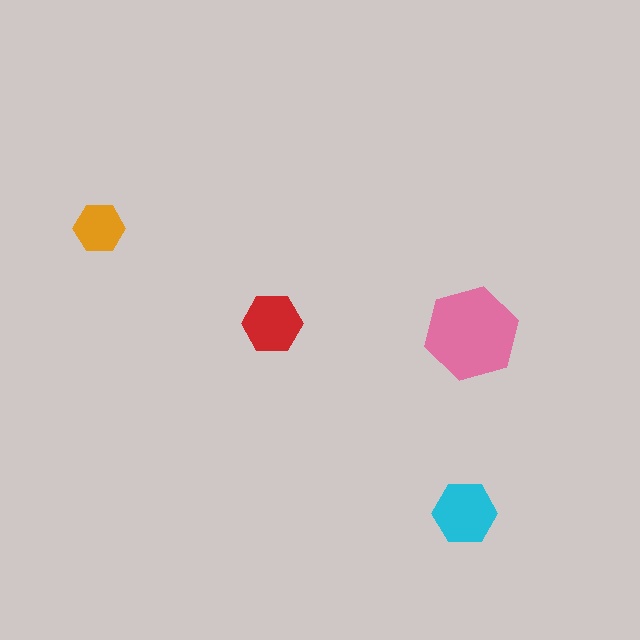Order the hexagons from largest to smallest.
the pink one, the cyan one, the red one, the orange one.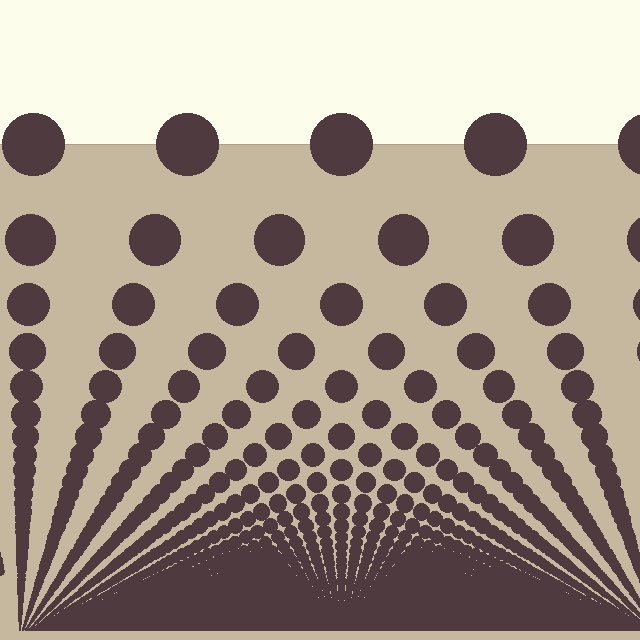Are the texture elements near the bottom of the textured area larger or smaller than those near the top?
Smaller. The gradient is inverted — elements near the bottom are smaller and denser.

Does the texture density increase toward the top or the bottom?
Density increases toward the bottom.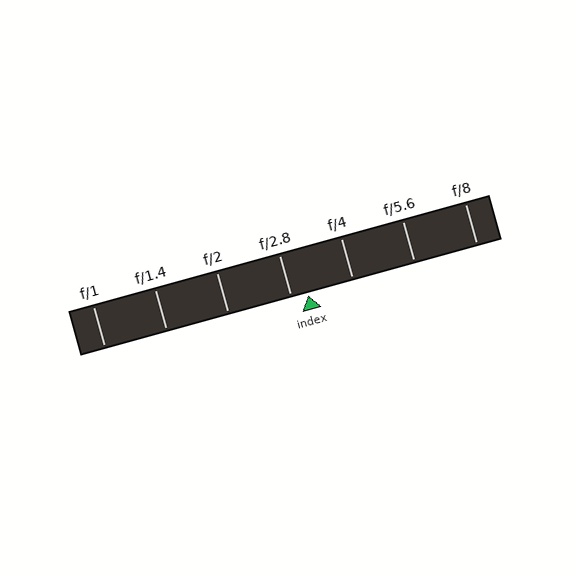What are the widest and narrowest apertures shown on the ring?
The widest aperture shown is f/1 and the narrowest is f/8.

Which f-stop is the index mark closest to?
The index mark is closest to f/2.8.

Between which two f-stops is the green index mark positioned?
The index mark is between f/2.8 and f/4.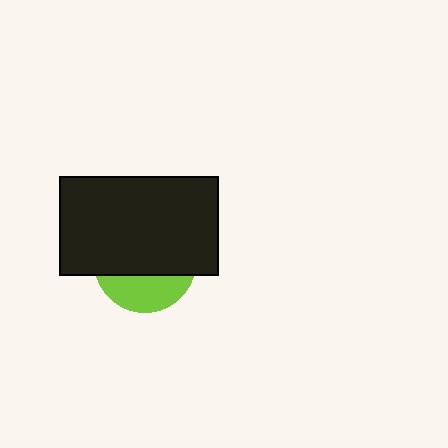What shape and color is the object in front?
The object in front is a black rectangle.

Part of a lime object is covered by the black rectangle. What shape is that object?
It is a circle.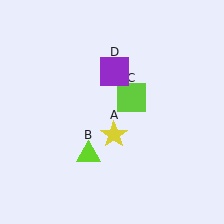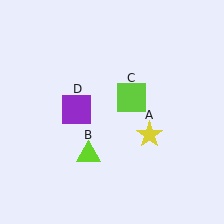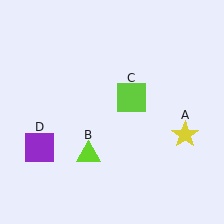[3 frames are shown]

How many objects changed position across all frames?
2 objects changed position: yellow star (object A), purple square (object D).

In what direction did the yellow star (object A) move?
The yellow star (object A) moved right.